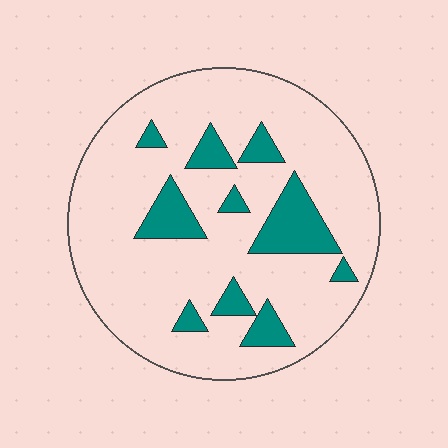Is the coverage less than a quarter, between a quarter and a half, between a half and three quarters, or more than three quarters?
Less than a quarter.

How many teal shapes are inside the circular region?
10.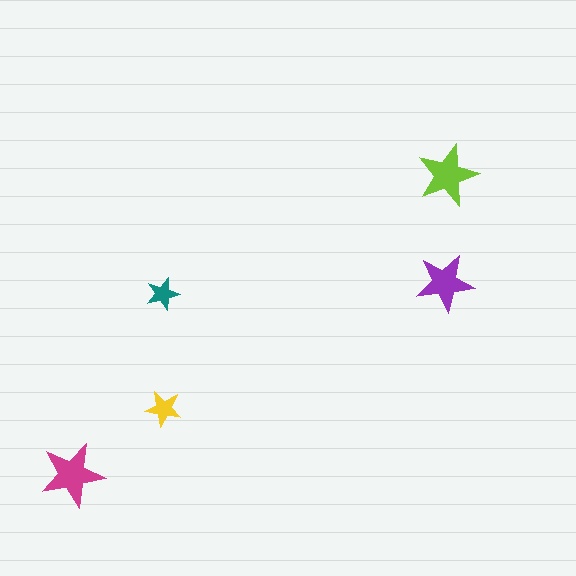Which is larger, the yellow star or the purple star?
The purple one.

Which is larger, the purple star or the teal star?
The purple one.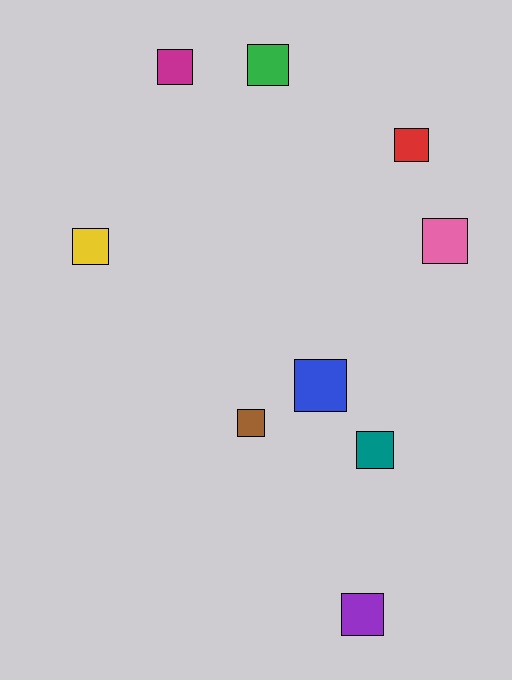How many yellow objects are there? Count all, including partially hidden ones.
There is 1 yellow object.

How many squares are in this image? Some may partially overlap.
There are 9 squares.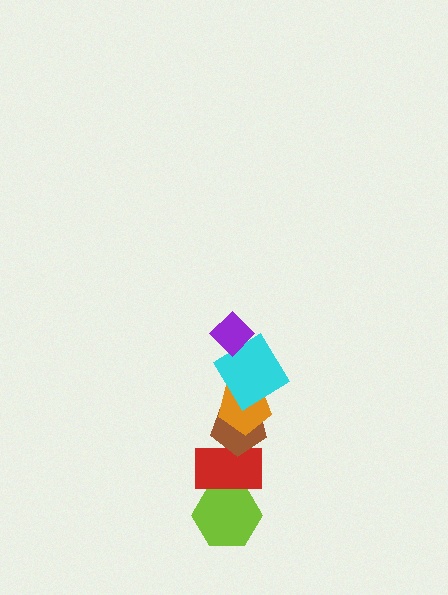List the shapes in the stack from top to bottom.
From top to bottom: the purple diamond, the cyan diamond, the orange pentagon, the brown pentagon, the red rectangle, the lime hexagon.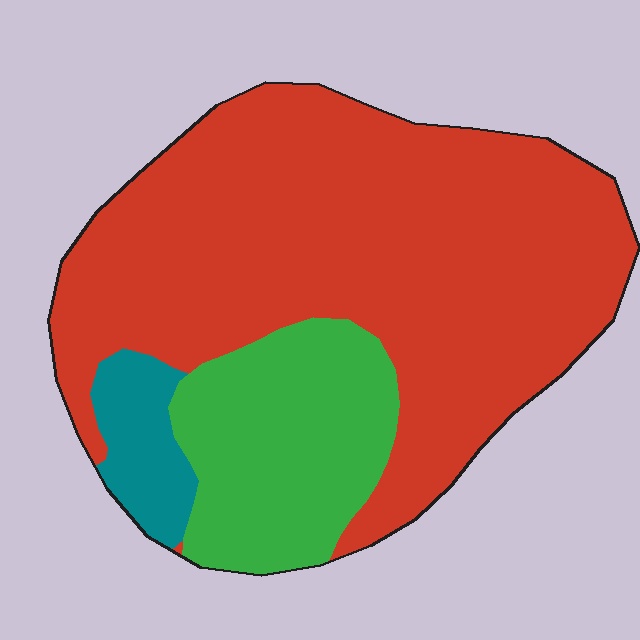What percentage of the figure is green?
Green covers around 20% of the figure.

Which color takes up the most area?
Red, at roughly 70%.